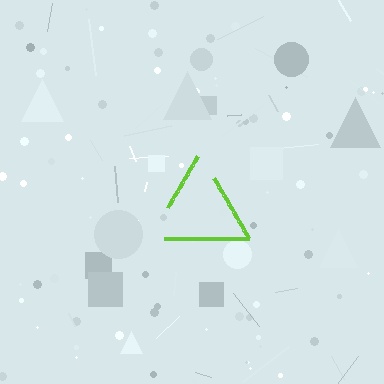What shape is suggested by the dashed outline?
The dashed outline suggests a triangle.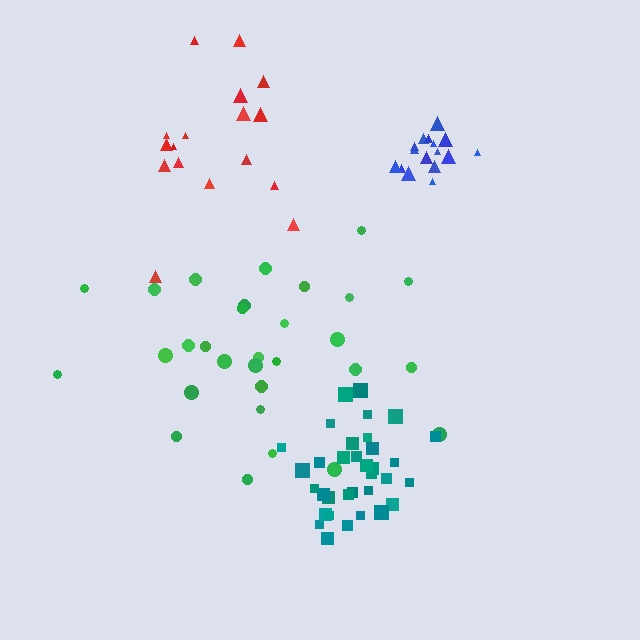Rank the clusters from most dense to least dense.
blue, teal, green, red.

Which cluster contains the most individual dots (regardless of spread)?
Teal (35).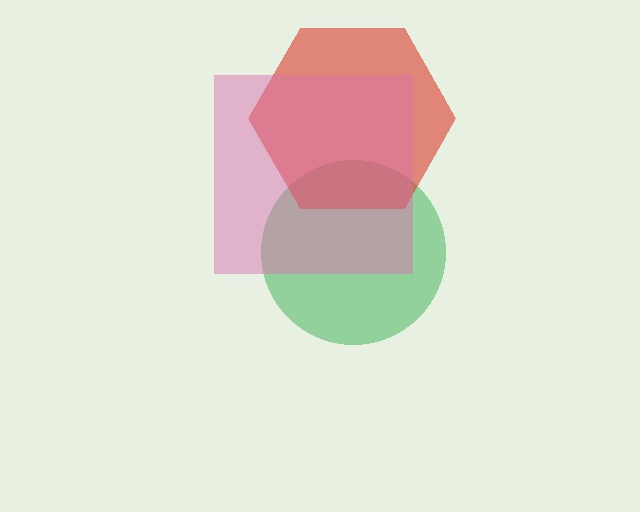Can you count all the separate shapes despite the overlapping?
Yes, there are 3 separate shapes.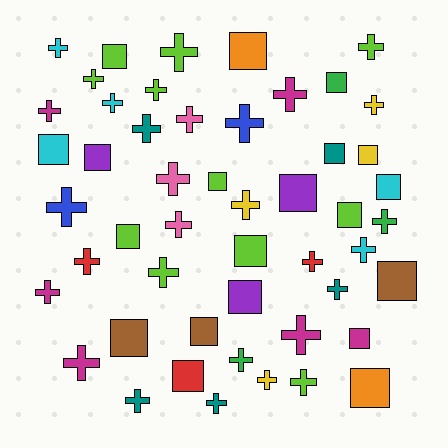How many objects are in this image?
There are 50 objects.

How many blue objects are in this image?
There are 2 blue objects.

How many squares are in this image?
There are 20 squares.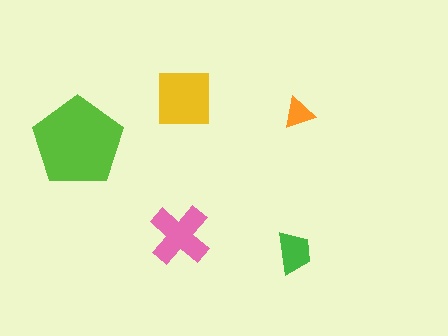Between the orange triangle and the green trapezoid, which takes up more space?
The green trapezoid.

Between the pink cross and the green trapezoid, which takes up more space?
The pink cross.